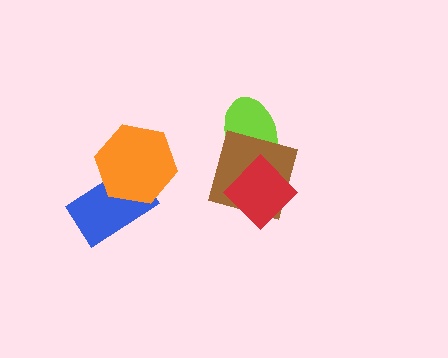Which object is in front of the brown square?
The red diamond is in front of the brown square.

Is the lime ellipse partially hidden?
Yes, it is partially covered by another shape.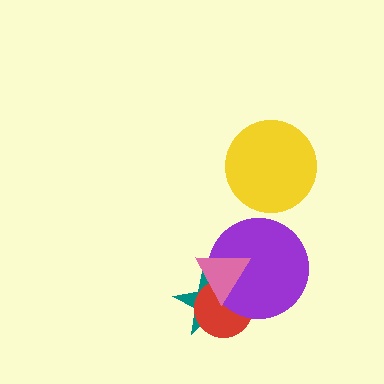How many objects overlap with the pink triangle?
3 objects overlap with the pink triangle.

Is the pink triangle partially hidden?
No, no other shape covers it.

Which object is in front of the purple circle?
The pink triangle is in front of the purple circle.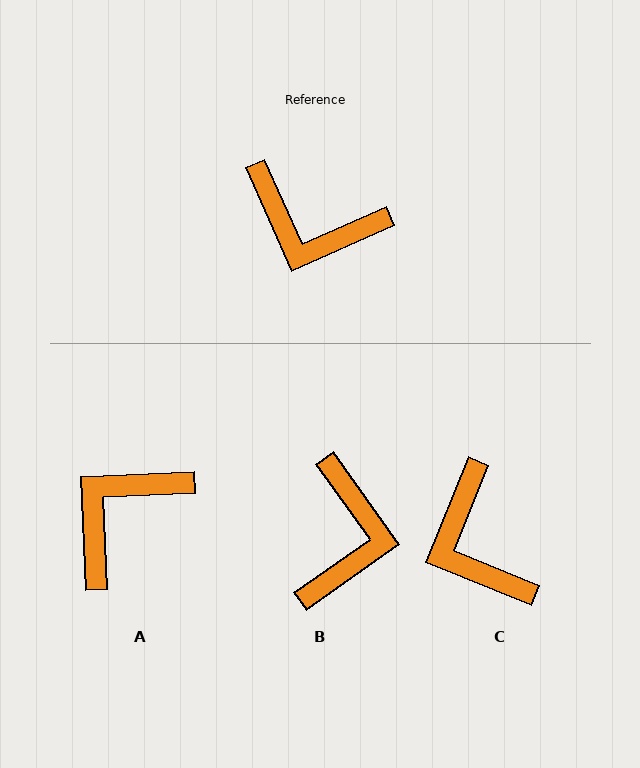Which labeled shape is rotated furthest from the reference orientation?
A, about 111 degrees away.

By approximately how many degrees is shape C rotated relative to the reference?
Approximately 46 degrees clockwise.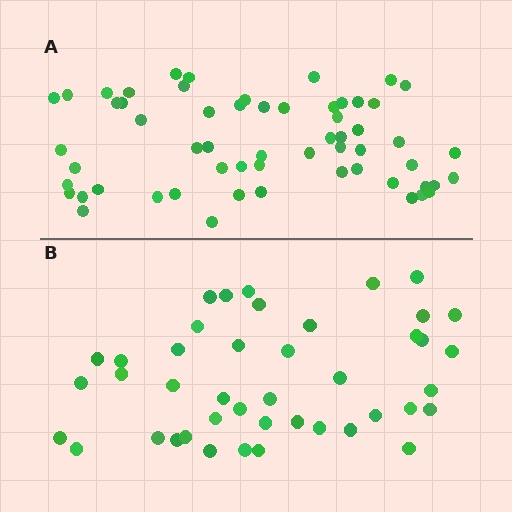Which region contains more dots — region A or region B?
Region A (the top region) has more dots.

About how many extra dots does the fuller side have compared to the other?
Region A has approximately 15 more dots than region B.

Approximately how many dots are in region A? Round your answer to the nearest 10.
About 60 dots. (The exact count is 59, which rounds to 60.)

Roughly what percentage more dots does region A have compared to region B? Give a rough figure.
About 35% more.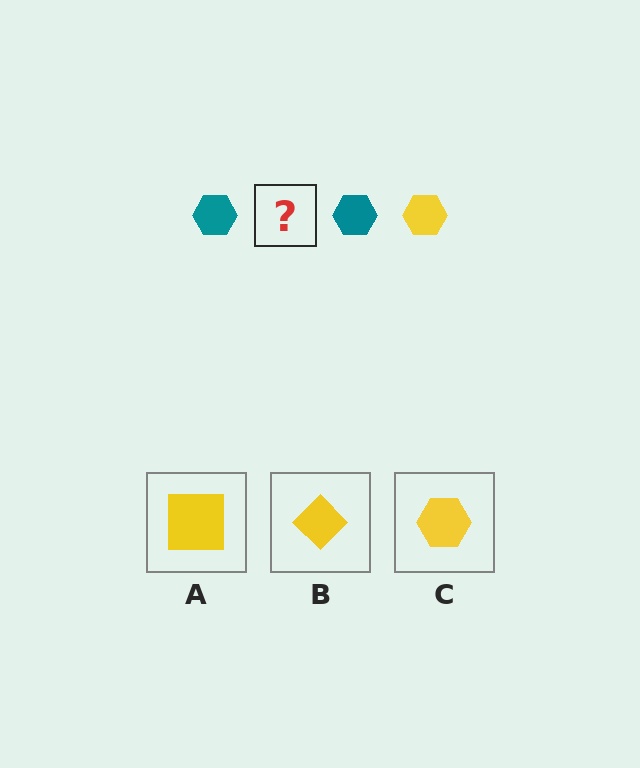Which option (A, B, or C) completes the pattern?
C.